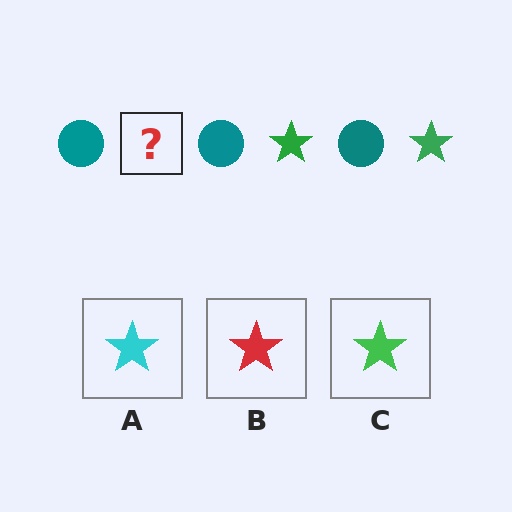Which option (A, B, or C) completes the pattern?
C.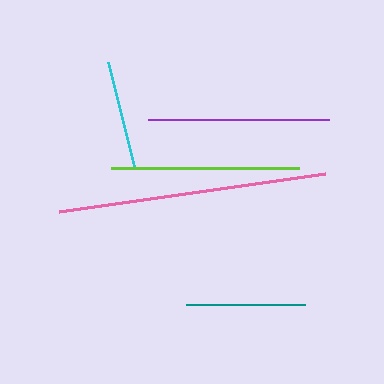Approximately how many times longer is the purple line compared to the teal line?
The purple line is approximately 1.5 times the length of the teal line.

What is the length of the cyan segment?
The cyan segment is approximately 107 pixels long.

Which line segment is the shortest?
The cyan line is the shortest at approximately 107 pixels.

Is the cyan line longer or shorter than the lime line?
The lime line is longer than the cyan line.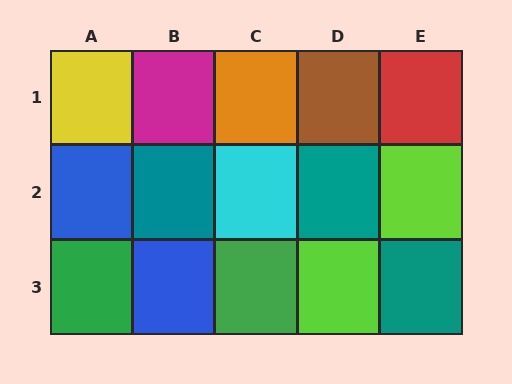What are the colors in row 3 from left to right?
Green, blue, green, lime, teal.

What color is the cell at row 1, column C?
Orange.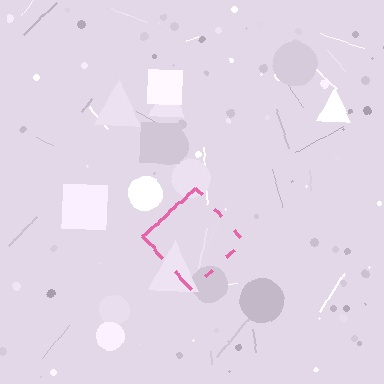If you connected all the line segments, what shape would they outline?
They would outline a diamond.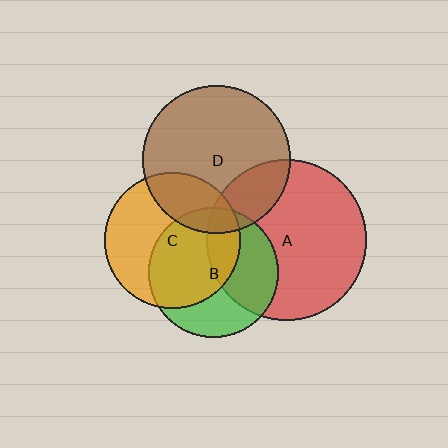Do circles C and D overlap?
Yes.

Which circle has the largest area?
Circle A (red).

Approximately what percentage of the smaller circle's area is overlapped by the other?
Approximately 25%.